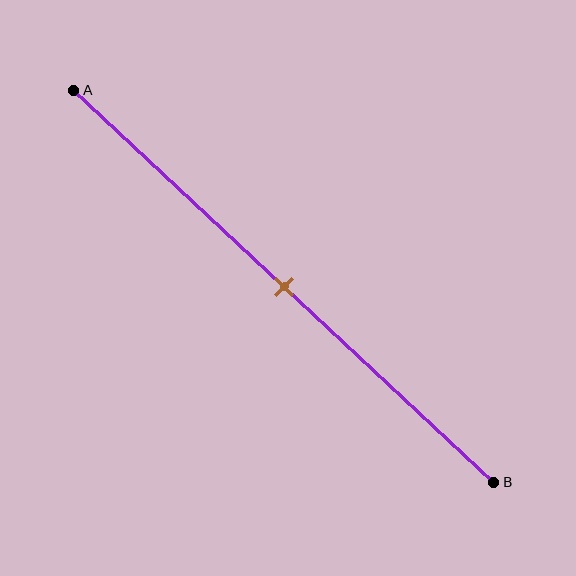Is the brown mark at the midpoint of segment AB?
Yes, the mark is approximately at the midpoint.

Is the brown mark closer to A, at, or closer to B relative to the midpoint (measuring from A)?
The brown mark is approximately at the midpoint of segment AB.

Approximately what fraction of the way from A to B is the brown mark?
The brown mark is approximately 50% of the way from A to B.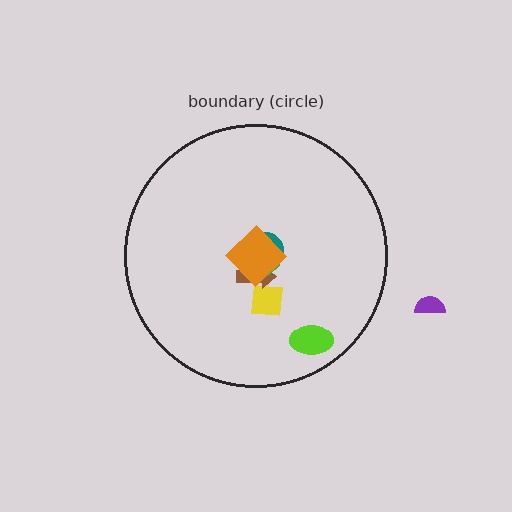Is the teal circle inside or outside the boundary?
Inside.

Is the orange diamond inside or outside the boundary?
Inside.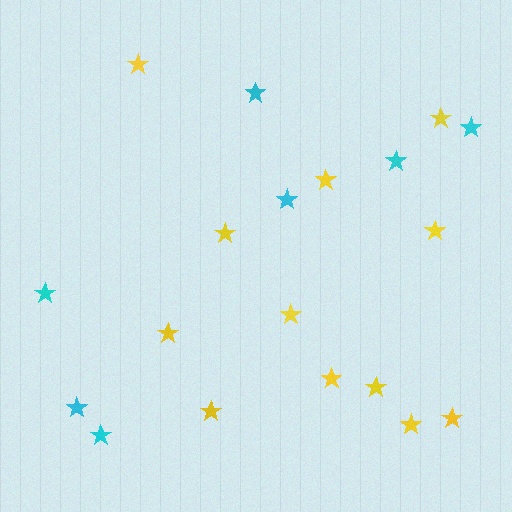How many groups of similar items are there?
There are 2 groups: one group of cyan stars (7) and one group of yellow stars (12).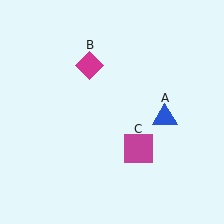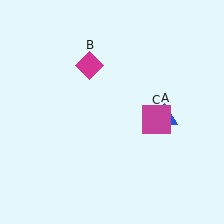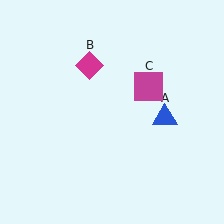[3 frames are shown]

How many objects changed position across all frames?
1 object changed position: magenta square (object C).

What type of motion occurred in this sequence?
The magenta square (object C) rotated counterclockwise around the center of the scene.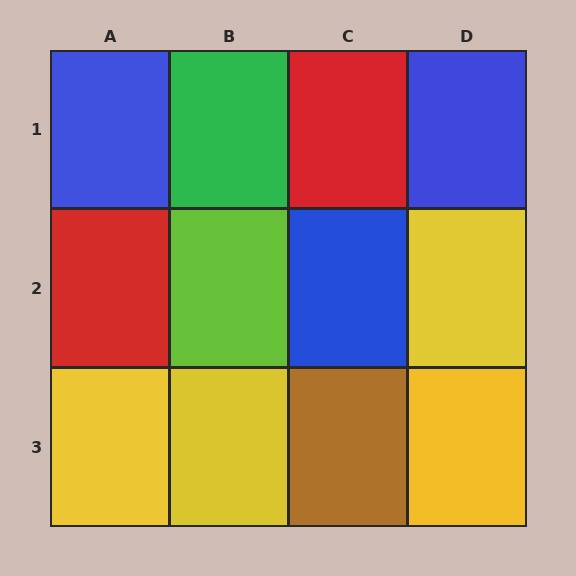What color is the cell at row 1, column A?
Blue.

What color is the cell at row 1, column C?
Red.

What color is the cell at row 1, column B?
Green.